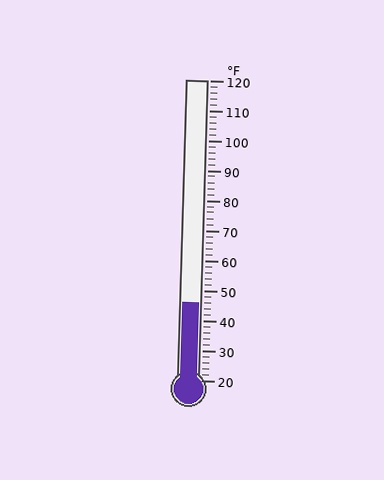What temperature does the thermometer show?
The thermometer shows approximately 46°F.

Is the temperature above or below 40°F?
The temperature is above 40°F.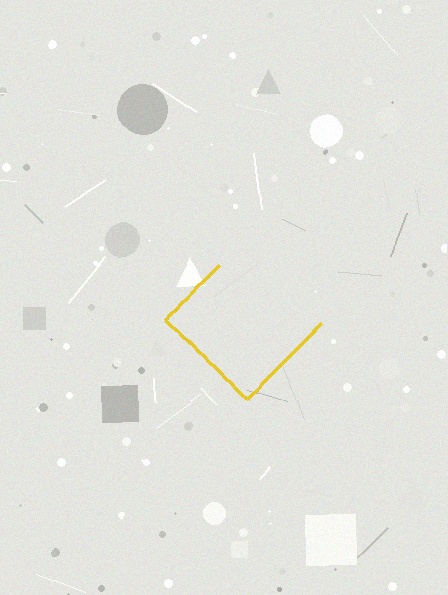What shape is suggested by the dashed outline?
The dashed outline suggests a diamond.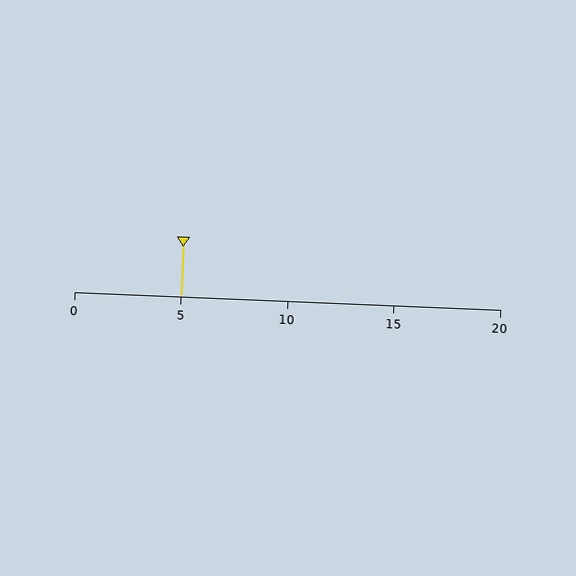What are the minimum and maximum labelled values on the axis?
The axis runs from 0 to 20.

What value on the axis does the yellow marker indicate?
The marker indicates approximately 5.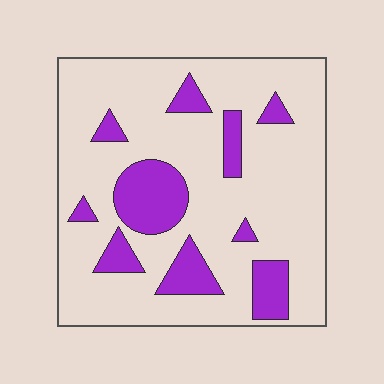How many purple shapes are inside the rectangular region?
10.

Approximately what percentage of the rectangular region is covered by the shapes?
Approximately 20%.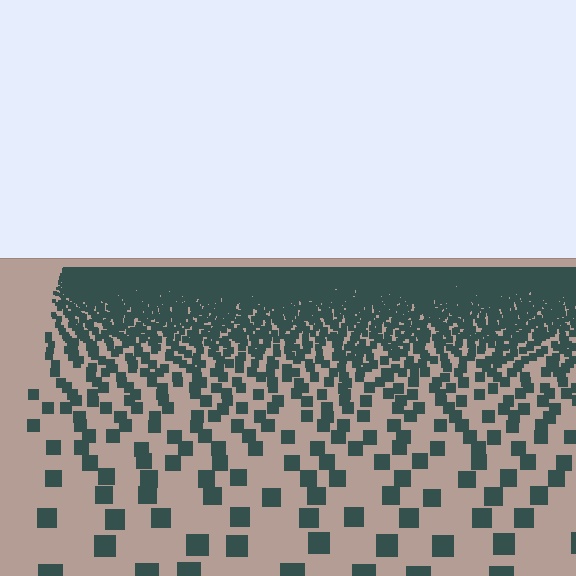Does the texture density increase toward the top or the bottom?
Density increases toward the top.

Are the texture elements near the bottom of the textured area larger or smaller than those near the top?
Larger. Near the bottom, elements are closer to the viewer and appear at a bigger on-screen size.